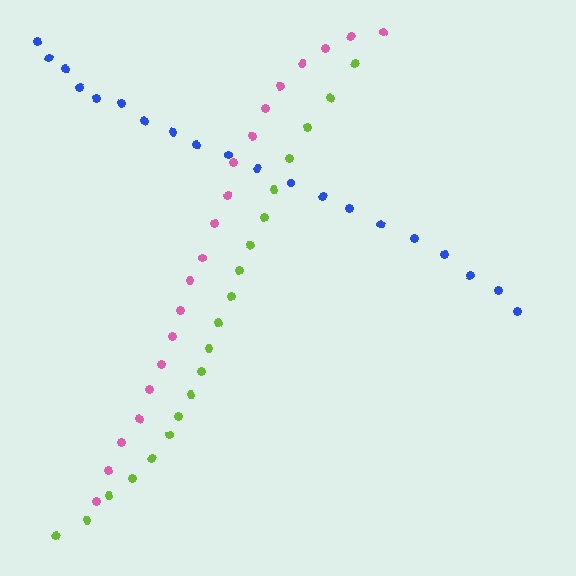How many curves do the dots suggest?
There are 3 distinct paths.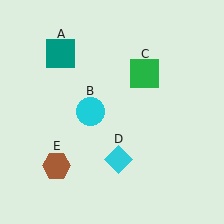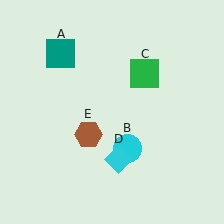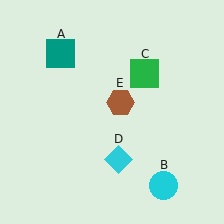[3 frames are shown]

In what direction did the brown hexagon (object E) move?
The brown hexagon (object E) moved up and to the right.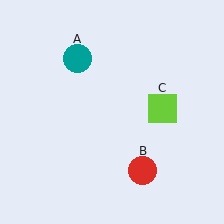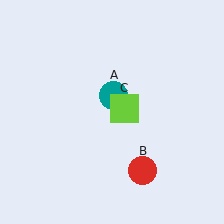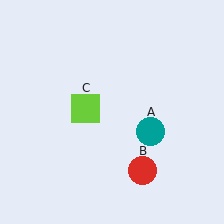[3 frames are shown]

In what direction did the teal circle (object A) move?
The teal circle (object A) moved down and to the right.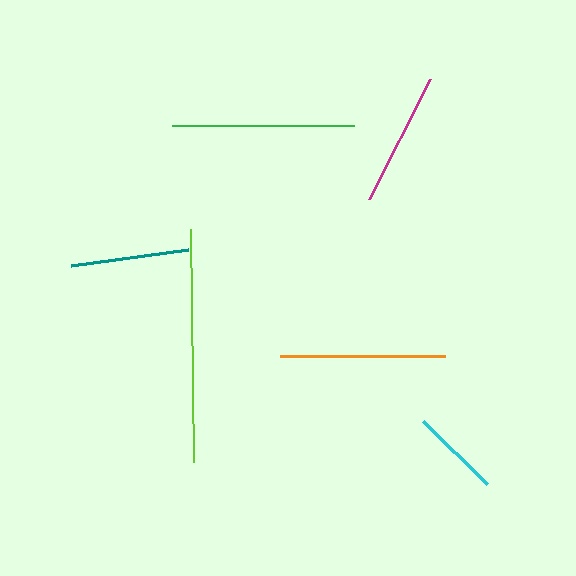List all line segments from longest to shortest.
From longest to shortest: lime, green, orange, magenta, teal, cyan.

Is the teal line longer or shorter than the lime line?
The lime line is longer than the teal line.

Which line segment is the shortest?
The cyan line is the shortest at approximately 90 pixels.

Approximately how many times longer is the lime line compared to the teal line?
The lime line is approximately 2.0 times the length of the teal line.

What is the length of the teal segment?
The teal segment is approximately 118 pixels long.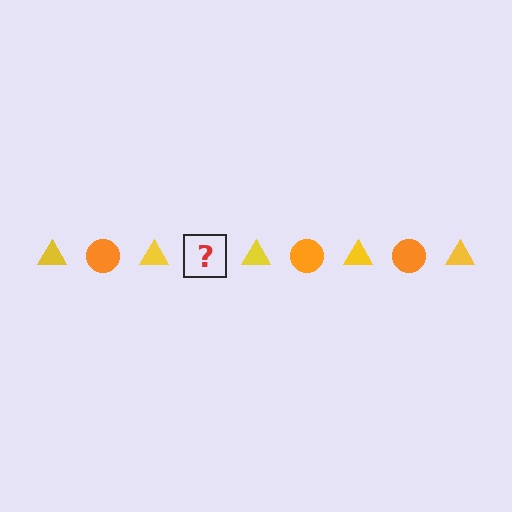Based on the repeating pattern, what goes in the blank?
The blank should be an orange circle.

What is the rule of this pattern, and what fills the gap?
The rule is that the pattern alternates between yellow triangle and orange circle. The gap should be filled with an orange circle.